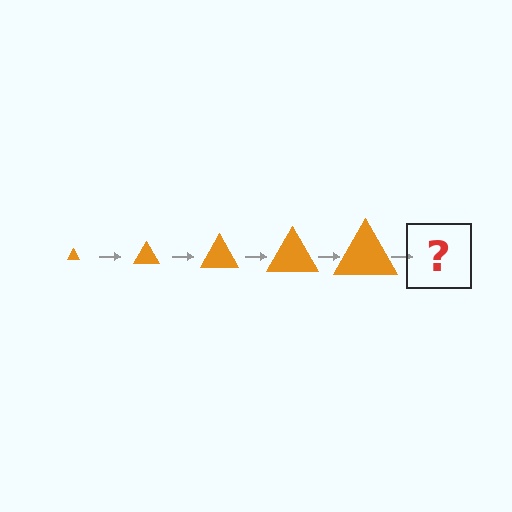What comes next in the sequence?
The next element should be an orange triangle, larger than the previous one.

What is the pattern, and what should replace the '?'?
The pattern is that the triangle gets progressively larger each step. The '?' should be an orange triangle, larger than the previous one.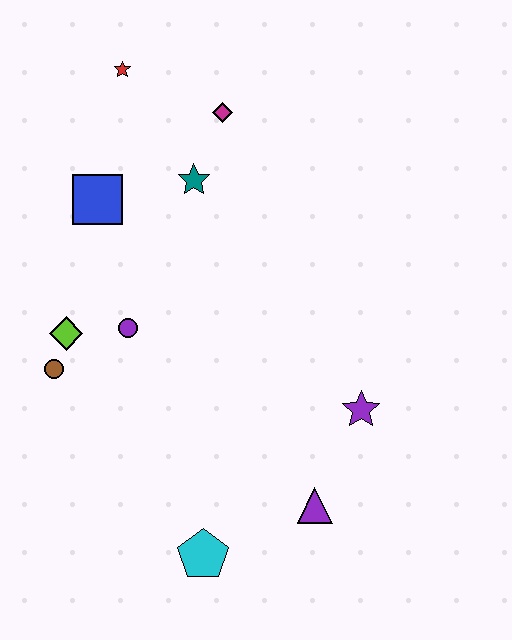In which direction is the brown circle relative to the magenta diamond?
The brown circle is below the magenta diamond.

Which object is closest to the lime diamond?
The brown circle is closest to the lime diamond.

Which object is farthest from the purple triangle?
The red star is farthest from the purple triangle.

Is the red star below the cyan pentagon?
No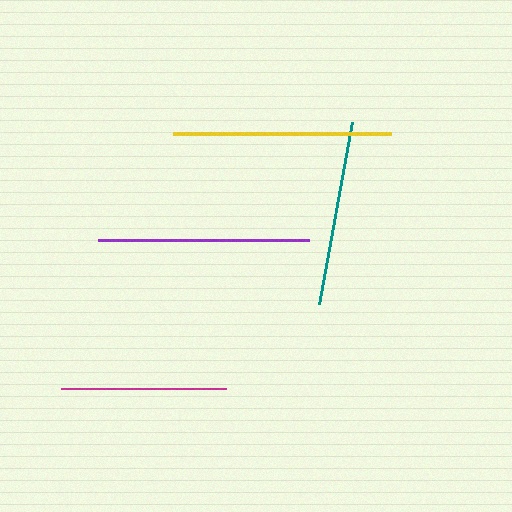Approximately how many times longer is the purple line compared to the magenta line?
The purple line is approximately 1.3 times the length of the magenta line.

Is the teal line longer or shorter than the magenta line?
The teal line is longer than the magenta line.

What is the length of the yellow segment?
The yellow segment is approximately 218 pixels long.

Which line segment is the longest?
The yellow line is the longest at approximately 218 pixels.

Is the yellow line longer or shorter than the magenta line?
The yellow line is longer than the magenta line.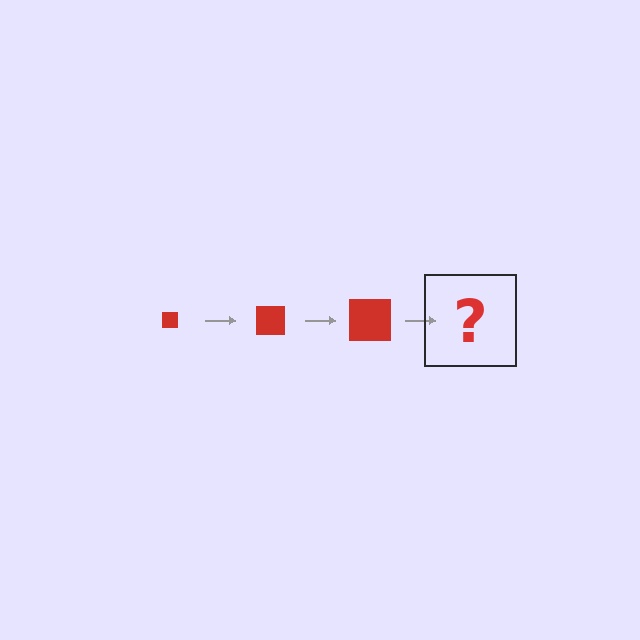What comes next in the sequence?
The next element should be a red square, larger than the previous one.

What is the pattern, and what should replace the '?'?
The pattern is that the square gets progressively larger each step. The '?' should be a red square, larger than the previous one.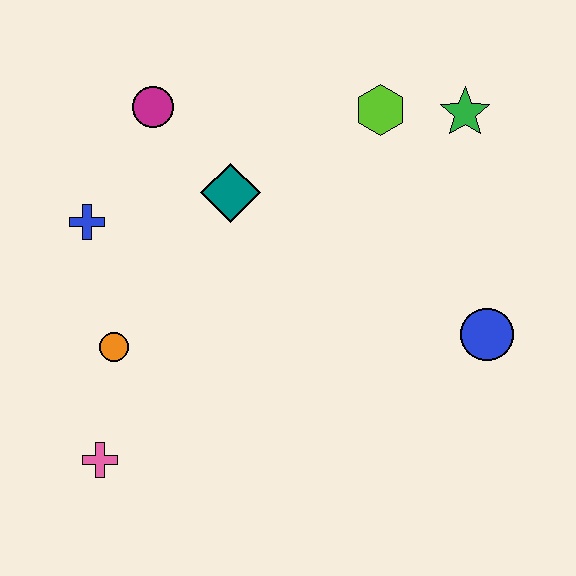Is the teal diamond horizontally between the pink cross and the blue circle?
Yes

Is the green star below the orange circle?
No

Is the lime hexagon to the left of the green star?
Yes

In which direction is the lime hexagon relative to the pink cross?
The lime hexagon is above the pink cross.